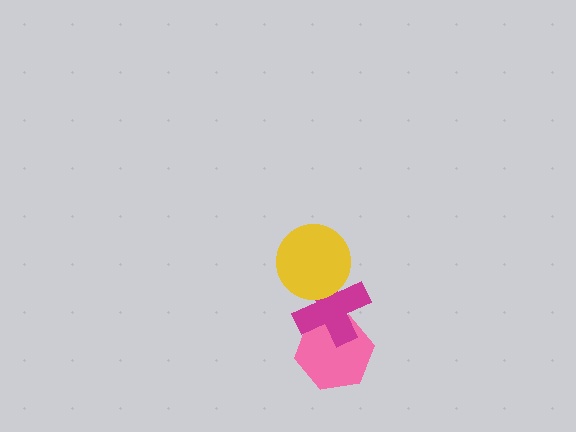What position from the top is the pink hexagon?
The pink hexagon is 3rd from the top.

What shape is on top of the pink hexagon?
The magenta cross is on top of the pink hexagon.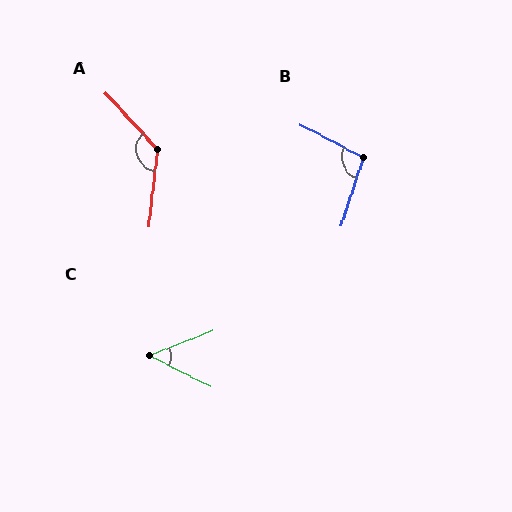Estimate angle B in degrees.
Approximately 99 degrees.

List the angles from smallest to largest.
C (49°), B (99°), A (131°).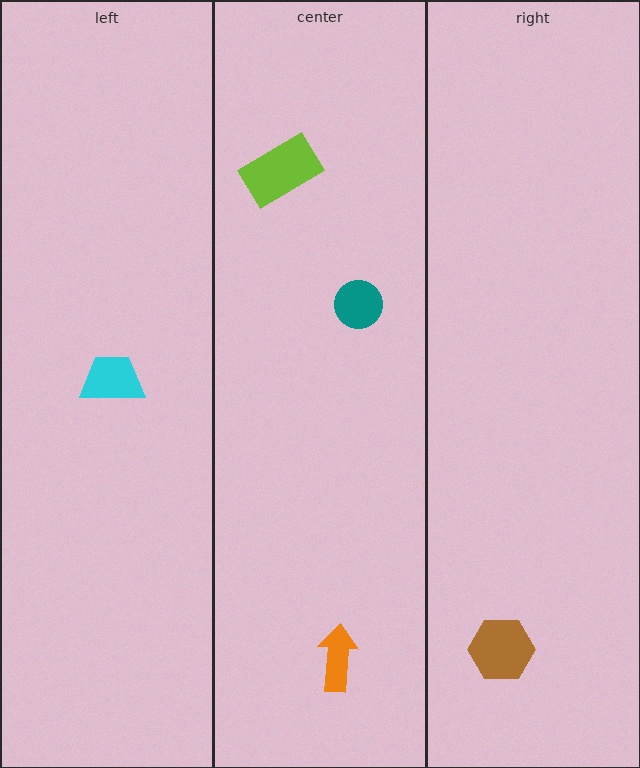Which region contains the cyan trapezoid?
The left region.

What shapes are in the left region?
The cyan trapezoid.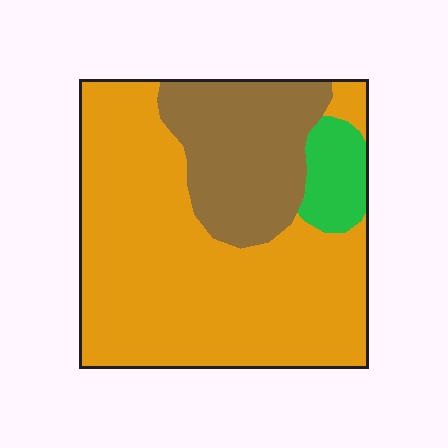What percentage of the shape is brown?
Brown takes up about one quarter (1/4) of the shape.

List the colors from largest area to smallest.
From largest to smallest: orange, brown, green.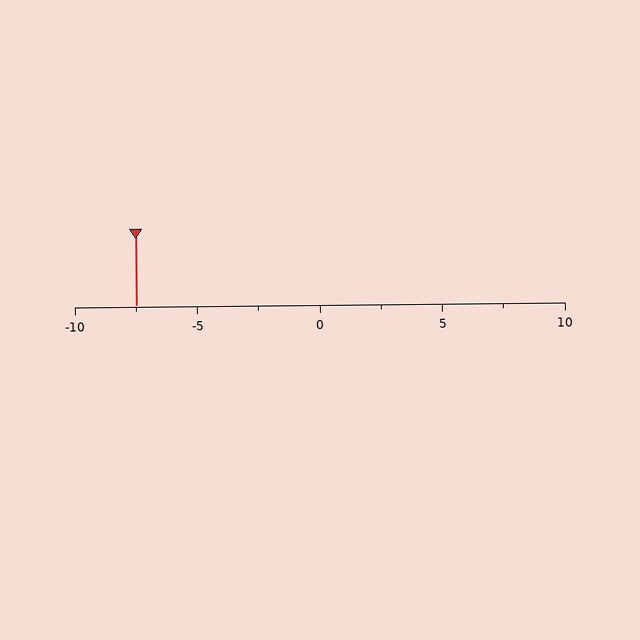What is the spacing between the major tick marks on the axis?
The major ticks are spaced 5 apart.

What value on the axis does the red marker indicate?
The marker indicates approximately -7.5.